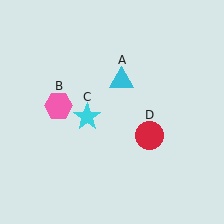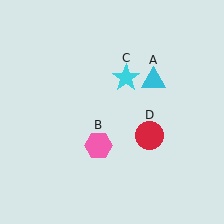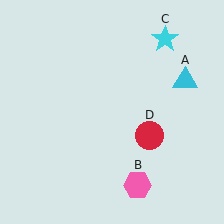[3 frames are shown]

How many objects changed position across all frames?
3 objects changed position: cyan triangle (object A), pink hexagon (object B), cyan star (object C).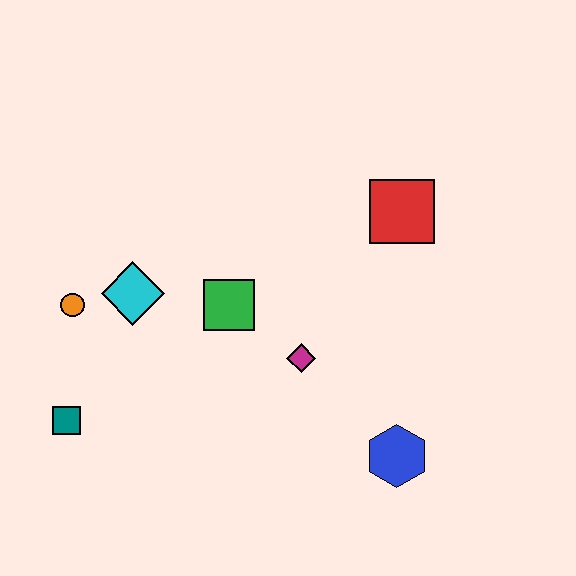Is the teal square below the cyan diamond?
Yes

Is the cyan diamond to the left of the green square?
Yes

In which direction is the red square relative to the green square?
The red square is to the right of the green square.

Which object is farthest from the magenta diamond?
The teal square is farthest from the magenta diamond.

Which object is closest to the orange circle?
The cyan diamond is closest to the orange circle.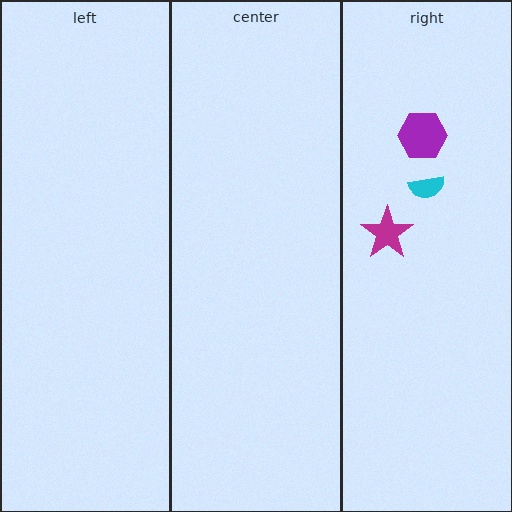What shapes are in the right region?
The magenta star, the purple hexagon, the cyan semicircle.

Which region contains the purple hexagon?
The right region.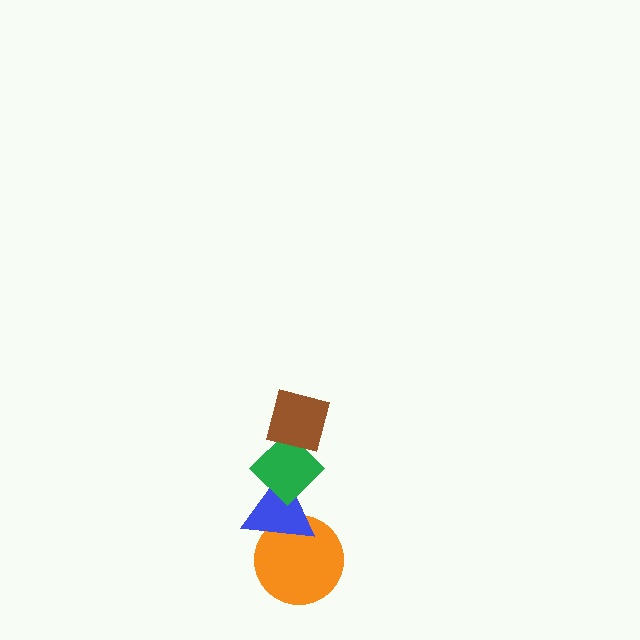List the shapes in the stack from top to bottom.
From top to bottom: the brown square, the green diamond, the blue triangle, the orange circle.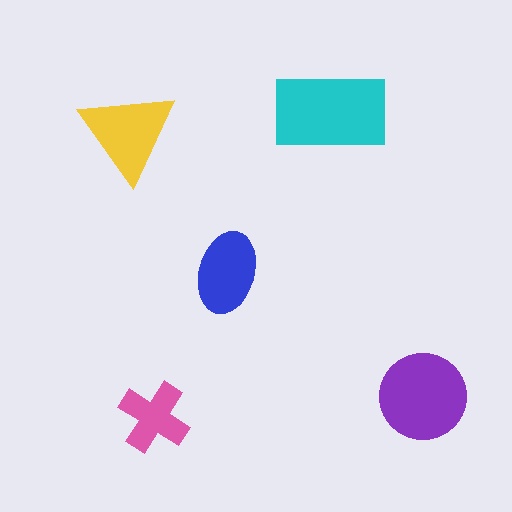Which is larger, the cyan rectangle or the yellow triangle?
The cyan rectangle.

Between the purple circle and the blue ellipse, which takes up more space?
The purple circle.